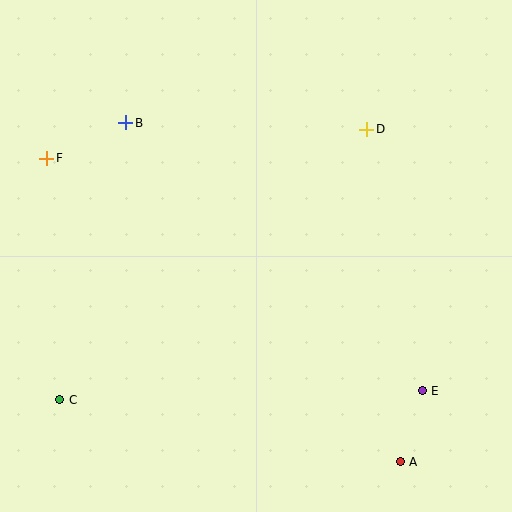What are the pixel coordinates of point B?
Point B is at (126, 123).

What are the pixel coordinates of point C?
Point C is at (60, 400).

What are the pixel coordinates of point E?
Point E is at (422, 391).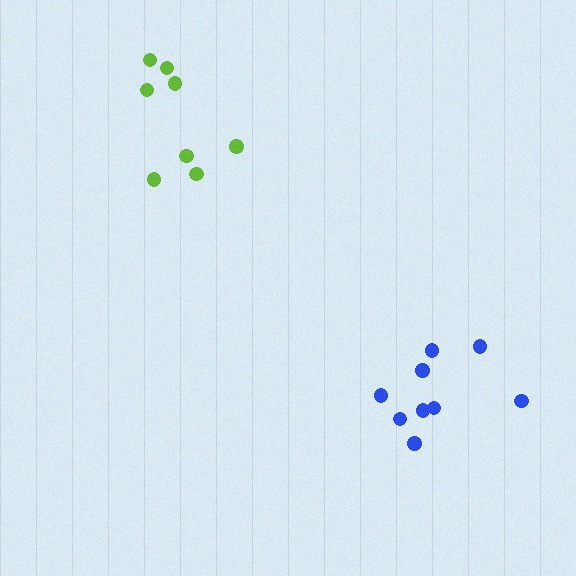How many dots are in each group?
Group 1: 9 dots, Group 2: 8 dots (17 total).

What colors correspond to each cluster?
The clusters are colored: blue, lime.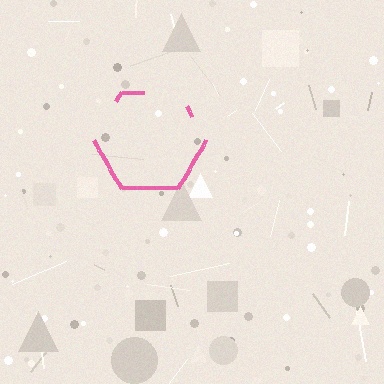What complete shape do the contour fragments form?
The contour fragments form a hexagon.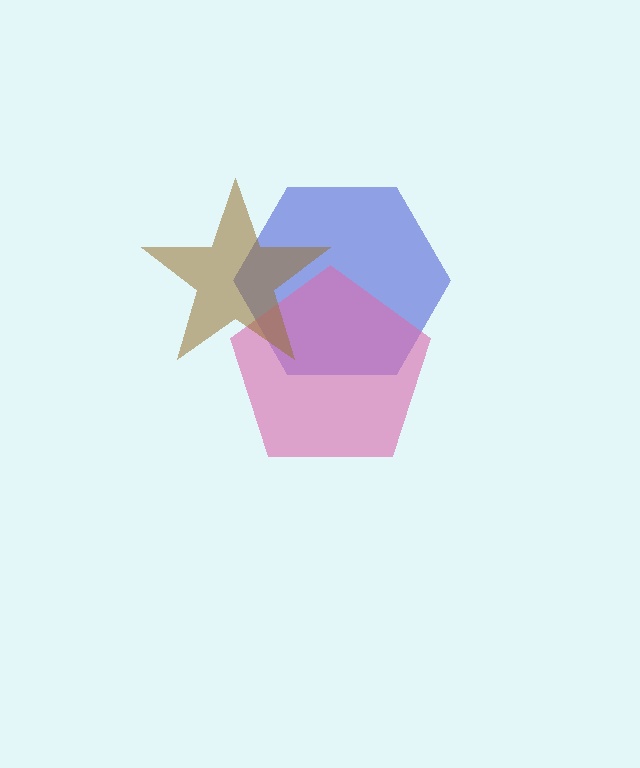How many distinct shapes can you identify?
There are 3 distinct shapes: a blue hexagon, a pink pentagon, a brown star.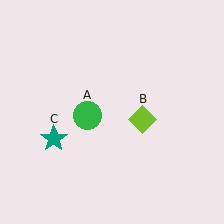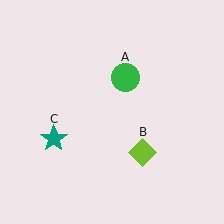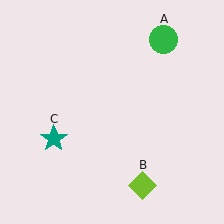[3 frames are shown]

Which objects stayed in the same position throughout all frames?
Teal star (object C) remained stationary.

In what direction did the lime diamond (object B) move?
The lime diamond (object B) moved down.